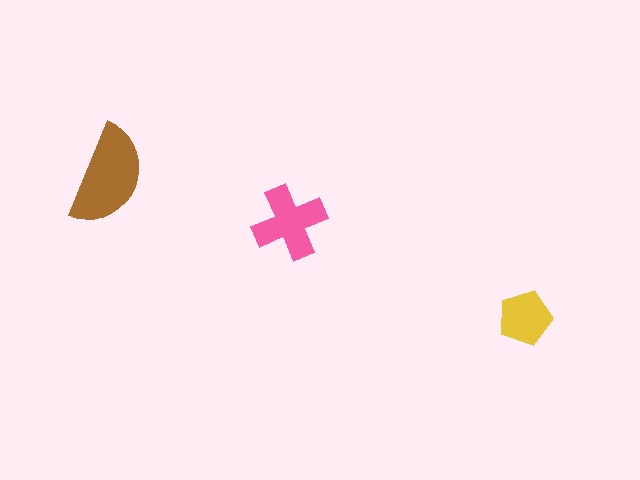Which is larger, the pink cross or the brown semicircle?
The brown semicircle.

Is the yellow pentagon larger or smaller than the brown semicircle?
Smaller.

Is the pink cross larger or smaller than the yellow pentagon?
Larger.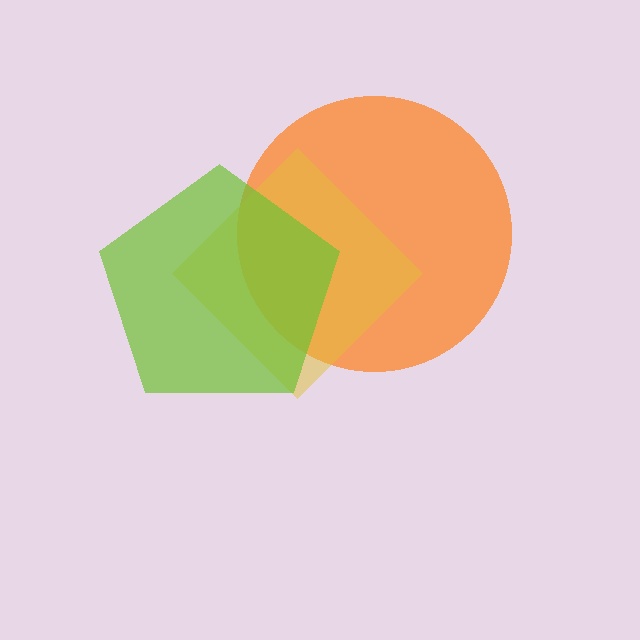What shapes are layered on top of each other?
The layered shapes are: an orange circle, a yellow diamond, a lime pentagon.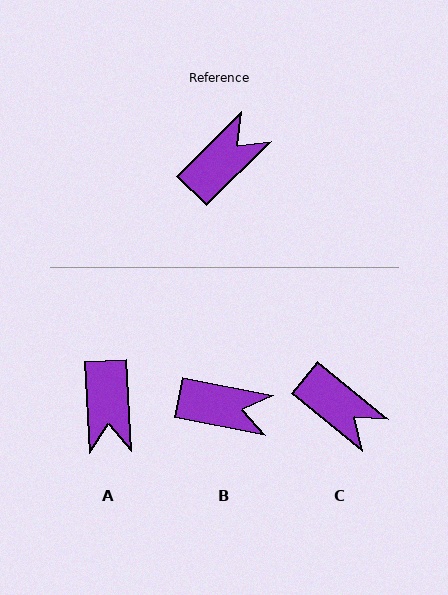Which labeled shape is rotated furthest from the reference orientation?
A, about 132 degrees away.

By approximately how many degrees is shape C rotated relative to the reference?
Approximately 84 degrees clockwise.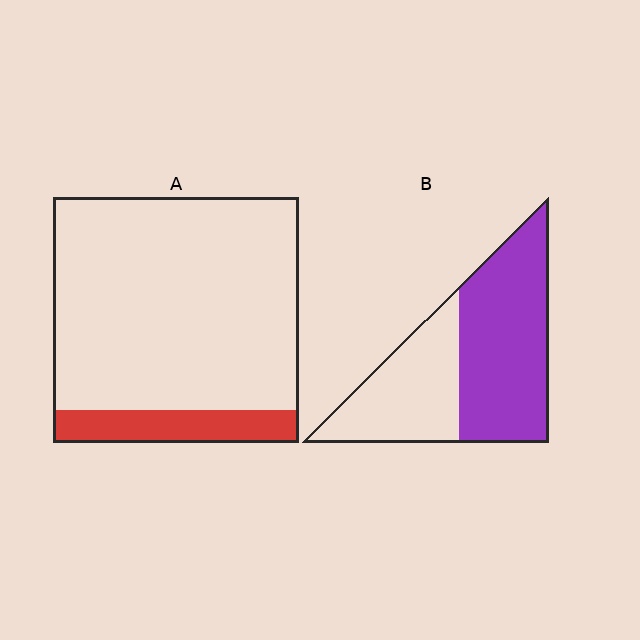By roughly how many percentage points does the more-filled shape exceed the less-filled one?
By roughly 45 percentage points (B over A).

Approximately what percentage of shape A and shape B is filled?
A is approximately 15% and B is approximately 60%.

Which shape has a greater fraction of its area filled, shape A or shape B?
Shape B.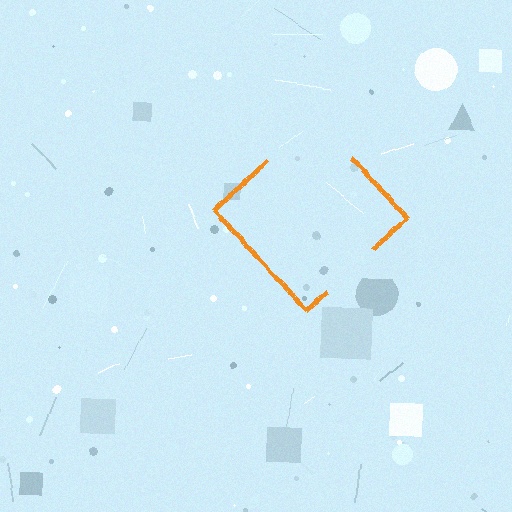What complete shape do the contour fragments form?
The contour fragments form a diamond.